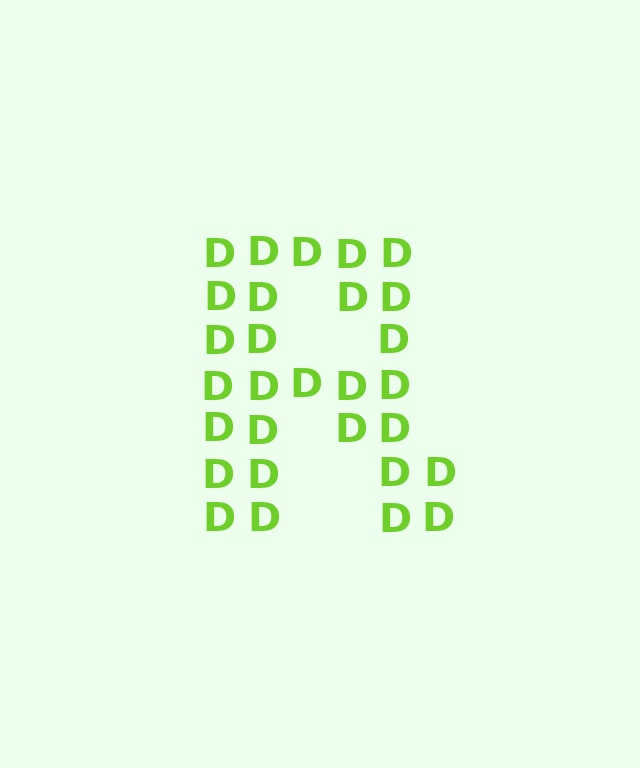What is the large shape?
The large shape is the letter R.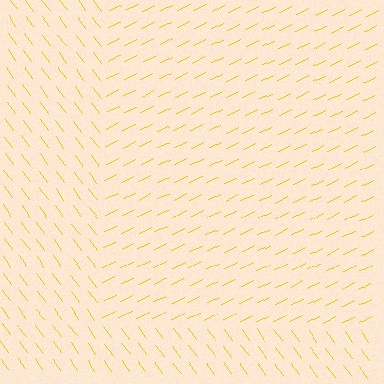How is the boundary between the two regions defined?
The boundary is defined purely by a change in line orientation (approximately 80 degrees difference). All lines are the same color and thickness.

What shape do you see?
I see a rectangle.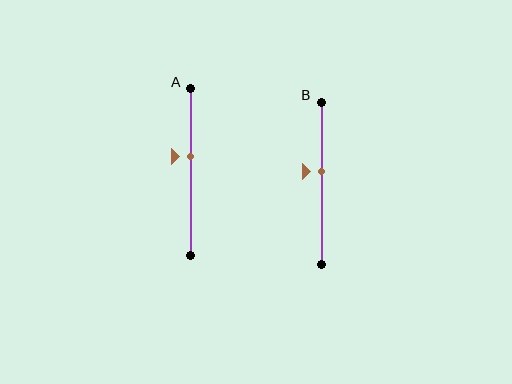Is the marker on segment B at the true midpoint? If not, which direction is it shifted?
No, the marker on segment B is shifted upward by about 7% of the segment length.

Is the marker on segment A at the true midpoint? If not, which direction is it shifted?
No, the marker on segment A is shifted upward by about 10% of the segment length.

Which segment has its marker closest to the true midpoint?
Segment B has its marker closest to the true midpoint.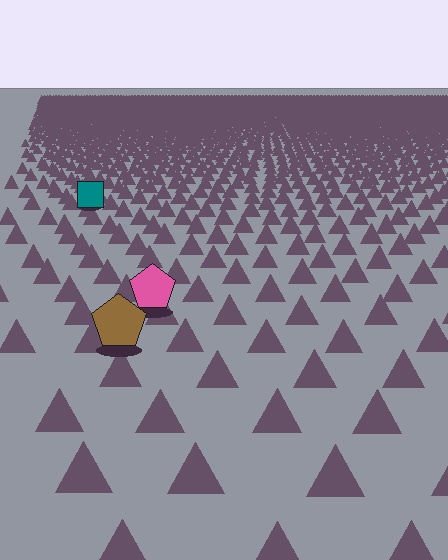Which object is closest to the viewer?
The brown pentagon is closest. The texture marks near it are larger and more spread out.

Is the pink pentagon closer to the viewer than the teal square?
Yes. The pink pentagon is closer — you can tell from the texture gradient: the ground texture is coarser near it.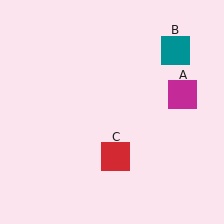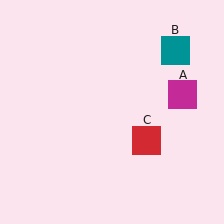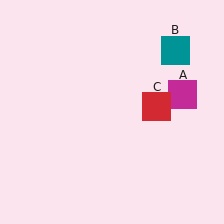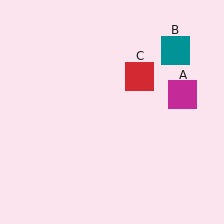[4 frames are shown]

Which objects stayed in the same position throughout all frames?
Magenta square (object A) and teal square (object B) remained stationary.